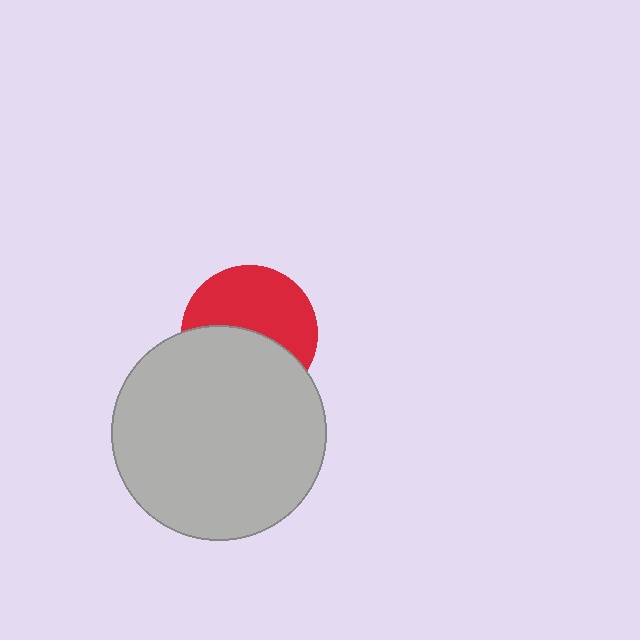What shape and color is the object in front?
The object in front is a light gray circle.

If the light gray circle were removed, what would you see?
You would see the complete red circle.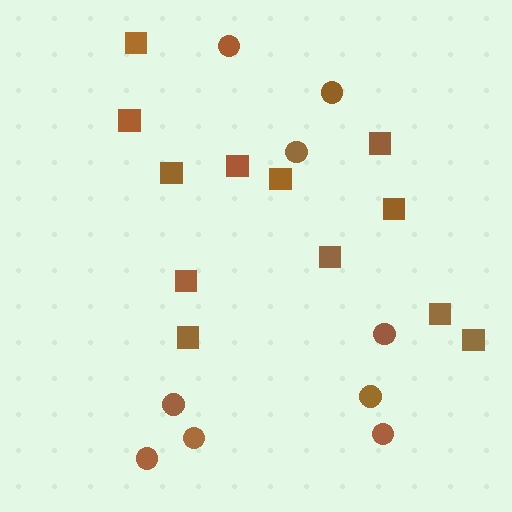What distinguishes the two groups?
There are 2 groups: one group of squares (12) and one group of circles (9).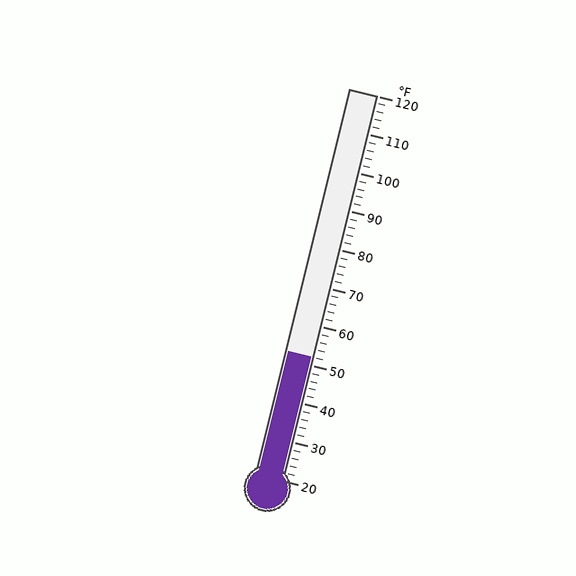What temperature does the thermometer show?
The thermometer shows approximately 52°F.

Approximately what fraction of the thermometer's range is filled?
The thermometer is filled to approximately 30% of its range.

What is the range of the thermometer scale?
The thermometer scale ranges from 20°F to 120°F.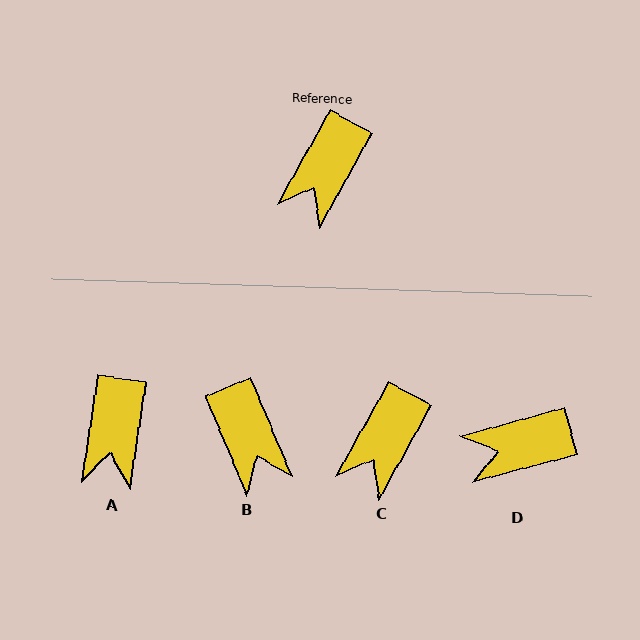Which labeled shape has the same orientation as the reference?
C.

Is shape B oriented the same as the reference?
No, it is off by about 52 degrees.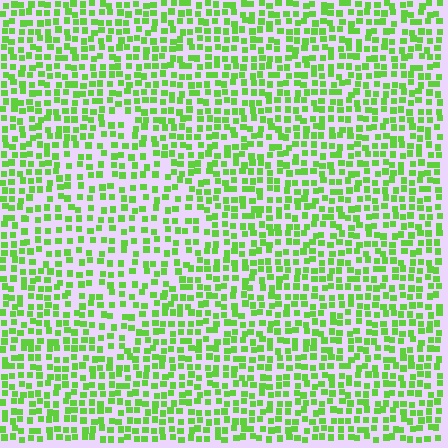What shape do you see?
I see a diamond.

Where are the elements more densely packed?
The elements are more densely packed outside the diamond boundary.